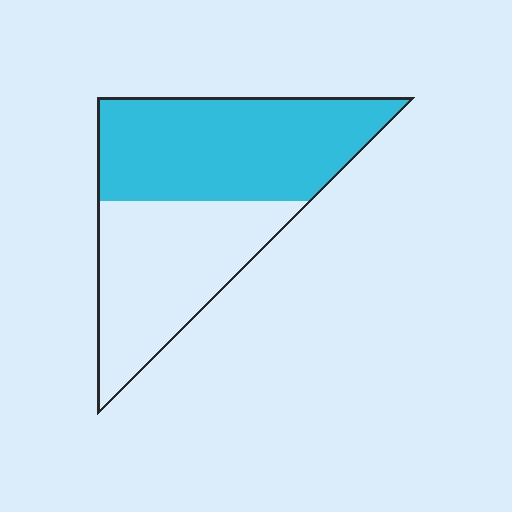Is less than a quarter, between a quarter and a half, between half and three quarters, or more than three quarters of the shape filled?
Between half and three quarters.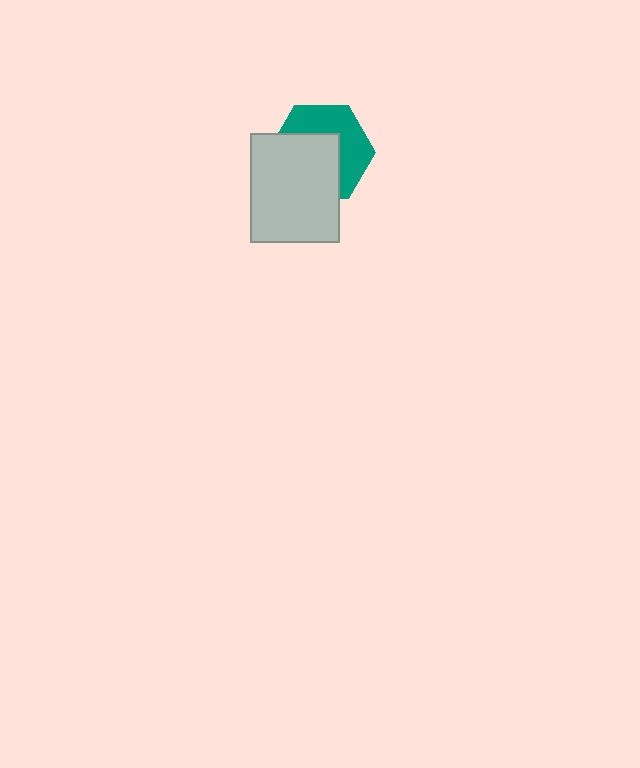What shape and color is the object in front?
The object in front is a light gray rectangle.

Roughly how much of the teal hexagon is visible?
About half of it is visible (roughly 48%).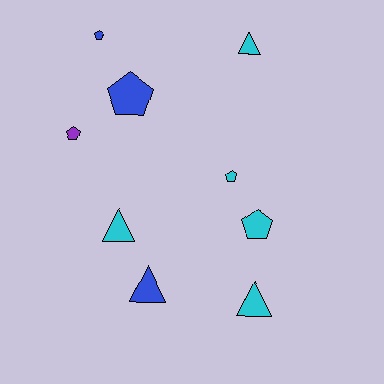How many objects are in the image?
There are 9 objects.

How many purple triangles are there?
There are no purple triangles.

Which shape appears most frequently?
Pentagon, with 5 objects.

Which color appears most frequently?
Cyan, with 5 objects.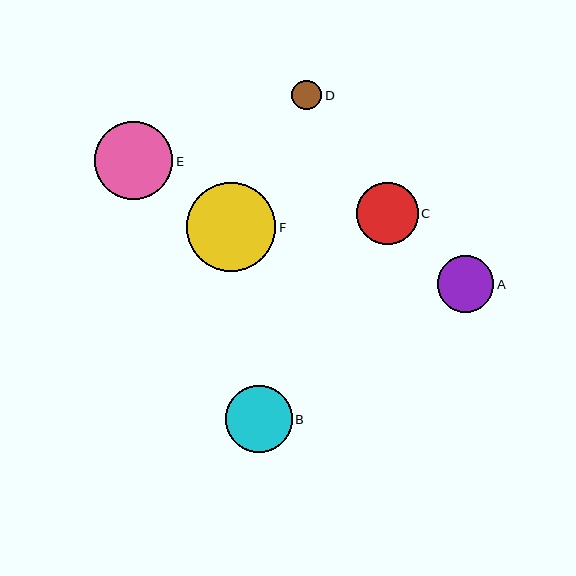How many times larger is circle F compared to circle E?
Circle F is approximately 1.1 times the size of circle E.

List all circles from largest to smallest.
From largest to smallest: F, E, B, C, A, D.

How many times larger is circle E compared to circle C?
Circle E is approximately 1.3 times the size of circle C.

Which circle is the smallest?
Circle D is the smallest with a size of approximately 30 pixels.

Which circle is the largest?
Circle F is the largest with a size of approximately 89 pixels.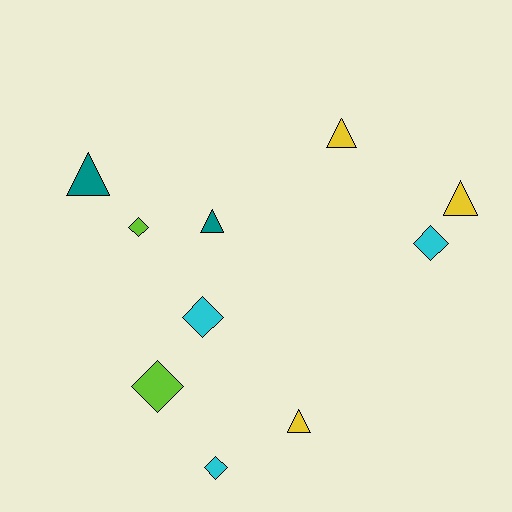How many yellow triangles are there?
There are 3 yellow triangles.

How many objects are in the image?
There are 10 objects.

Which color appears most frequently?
Yellow, with 3 objects.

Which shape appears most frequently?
Diamond, with 5 objects.